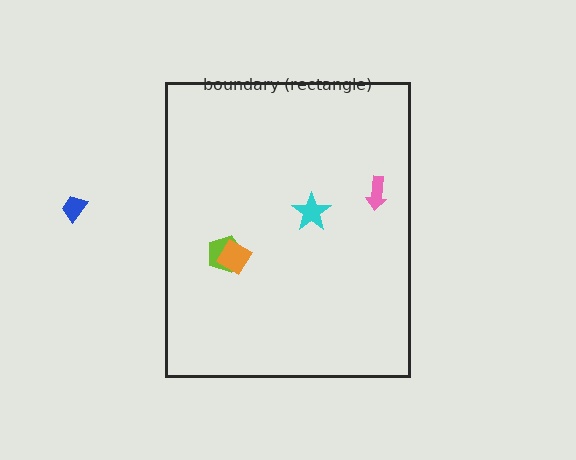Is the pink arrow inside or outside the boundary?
Inside.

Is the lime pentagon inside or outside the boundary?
Inside.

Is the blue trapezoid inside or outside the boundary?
Outside.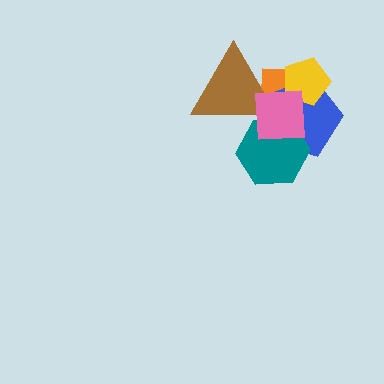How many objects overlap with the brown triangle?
4 objects overlap with the brown triangle.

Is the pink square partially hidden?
No, no other shape covers it.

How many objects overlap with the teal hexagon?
3 objects overlap with the teal hexagon.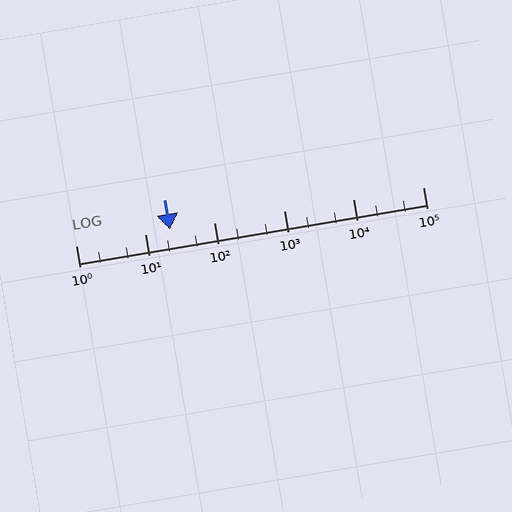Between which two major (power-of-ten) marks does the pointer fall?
The pointer is between 10 and 100.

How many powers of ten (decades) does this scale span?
The scale spans 5 decades, from 1 to 100000.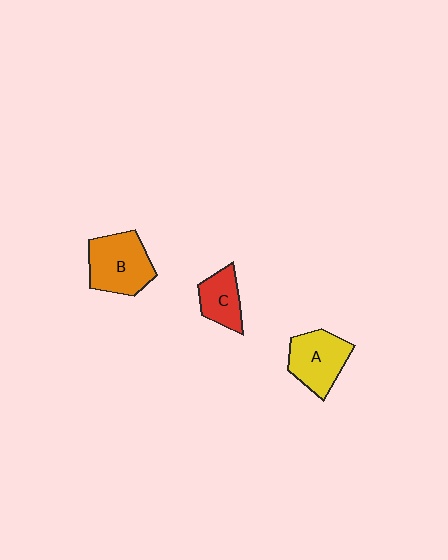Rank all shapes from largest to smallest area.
From largest to smallest: B (orange), A (yellow), C (red).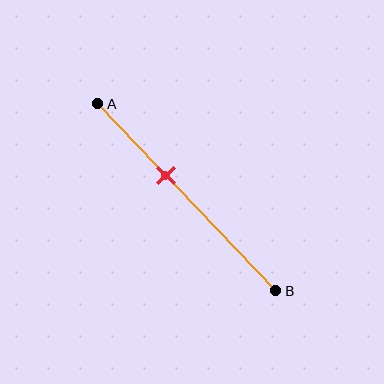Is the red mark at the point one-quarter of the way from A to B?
No, the mark is at about 40% from A, not at the 25% one-quarter point.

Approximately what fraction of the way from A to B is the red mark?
The red mark is approximately 40% of the way from A to B.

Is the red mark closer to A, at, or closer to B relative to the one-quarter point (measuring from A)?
The red mark is closer to point B than the one-quarter point of segment AB.